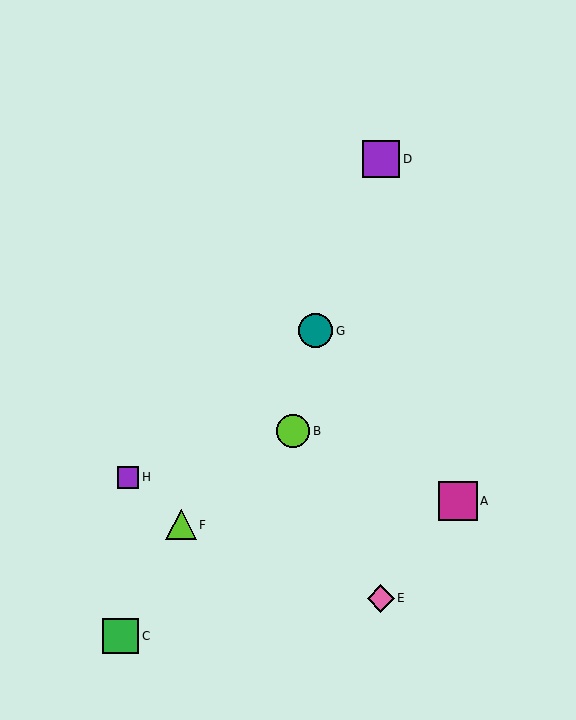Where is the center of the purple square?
The center of the purple square is at (381, 159).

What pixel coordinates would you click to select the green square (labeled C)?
Click at (121, 636) to select the green square C.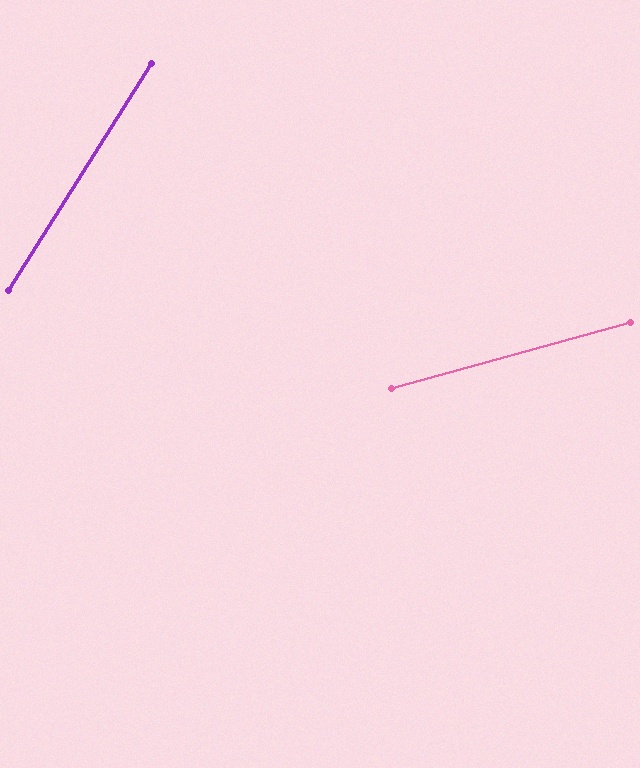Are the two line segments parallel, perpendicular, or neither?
Neither parallel nor perpendicular — they differ by about 42°.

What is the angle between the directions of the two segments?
Approximately 42 degrees.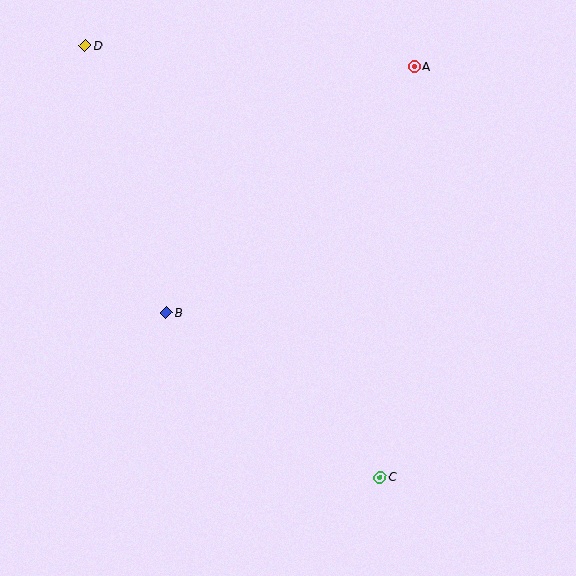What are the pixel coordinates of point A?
Point A is at (415, 67).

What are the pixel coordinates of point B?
Point B is at (166, 312).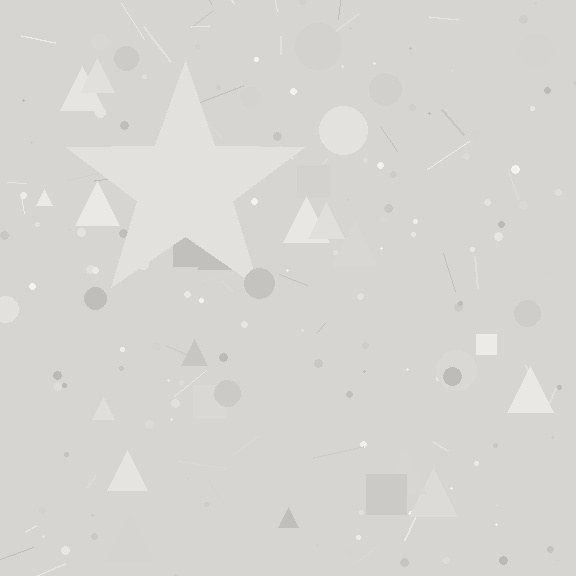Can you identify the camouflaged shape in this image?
The camouflaged shape is a star.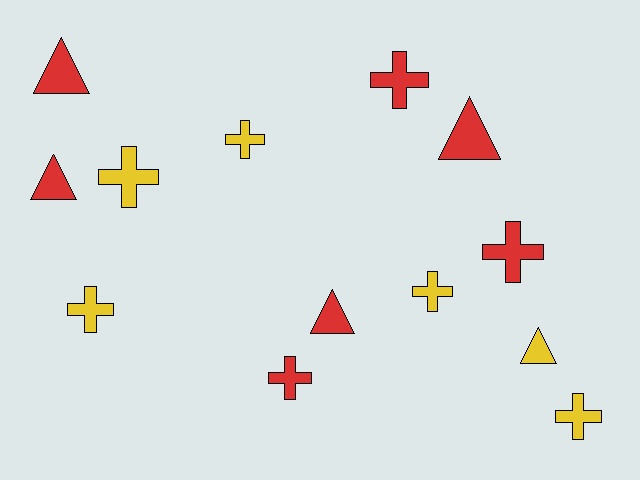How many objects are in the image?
There are 13 objects.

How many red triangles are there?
There are 4 red triangles.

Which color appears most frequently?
Red, with 7 objects.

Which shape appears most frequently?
Cross, with 8 objects.